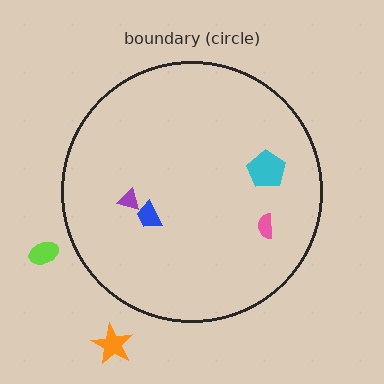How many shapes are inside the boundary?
4 inside, 2 outside.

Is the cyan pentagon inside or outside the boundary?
Inside.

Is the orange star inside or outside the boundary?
Outside.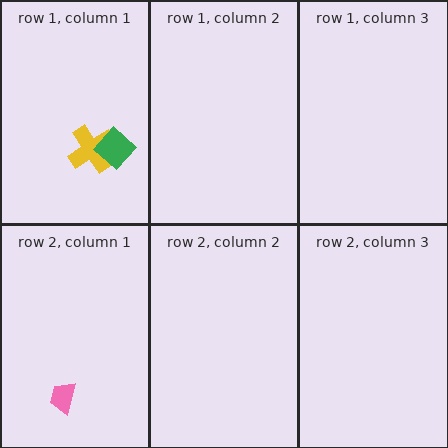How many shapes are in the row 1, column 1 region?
2.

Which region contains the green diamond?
The row 1, column 1 region.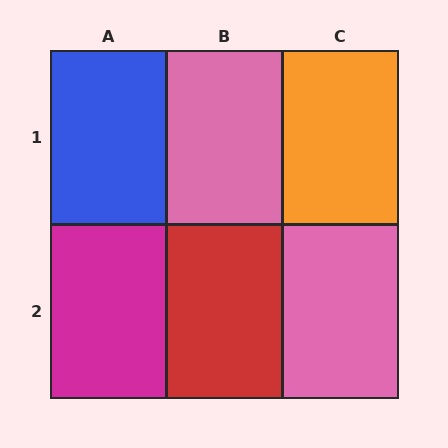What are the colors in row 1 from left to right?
Blue, pink, orange.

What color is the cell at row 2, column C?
Pink.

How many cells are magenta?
1 cell is magenta.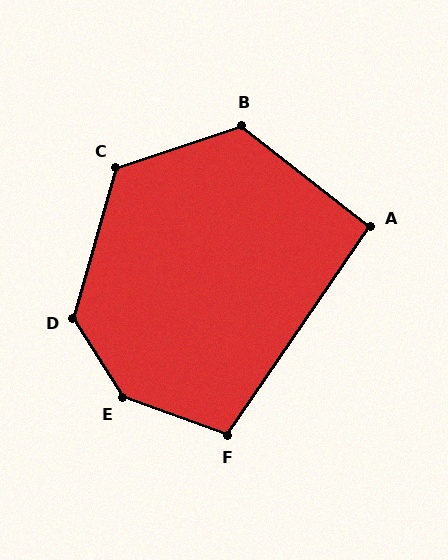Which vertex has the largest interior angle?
E, at approximately 142 degrees.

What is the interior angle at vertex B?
Approximately 123 degrees (obtuse).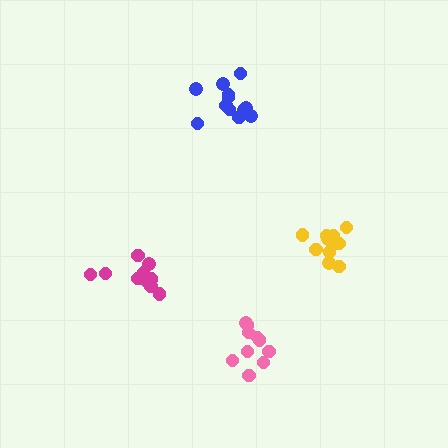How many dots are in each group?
Group 1: 12 dots, Group 2: 10 dots, Group 3: 10 dots, Group 4: 10 dots (42 total).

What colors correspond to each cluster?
The clusters are colored: blue, yellow, magenta, pink.